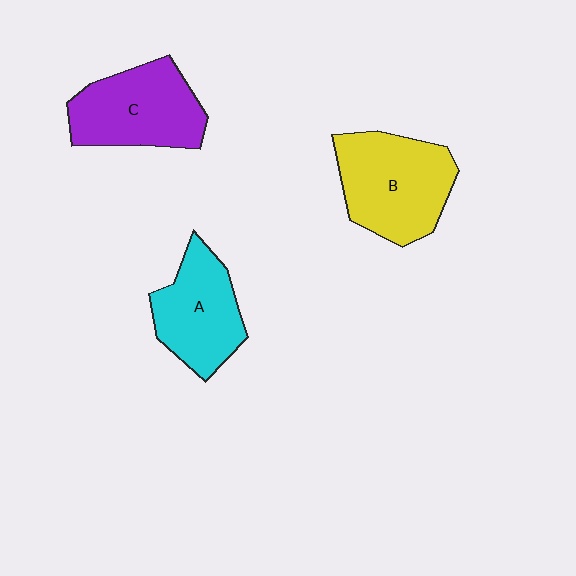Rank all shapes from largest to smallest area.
From largest to smallest: B (yellow), C (purple), A (cyan).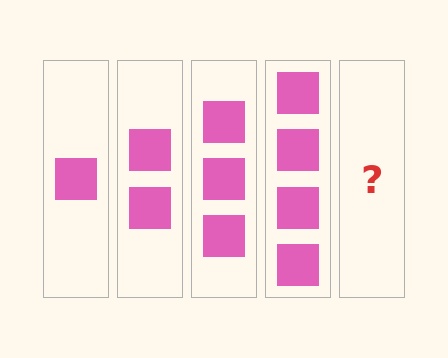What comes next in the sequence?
The next element should be 5 squares.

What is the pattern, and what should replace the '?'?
The pattern is that each step adds one more square. The '?' should be 5 squares.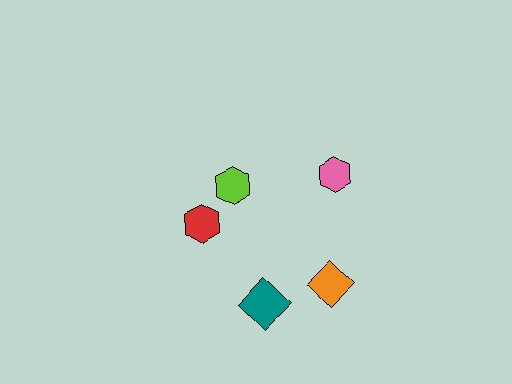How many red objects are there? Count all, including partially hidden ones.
There is 1 red object.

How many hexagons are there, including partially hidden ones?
There are 3 hexagons.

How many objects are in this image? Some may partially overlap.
There are 5 objects.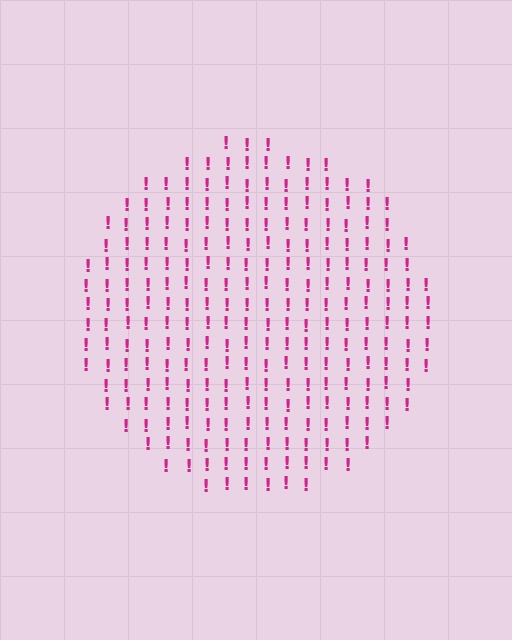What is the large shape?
The large shape is a circle.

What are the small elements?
The small elements are exclamation marks.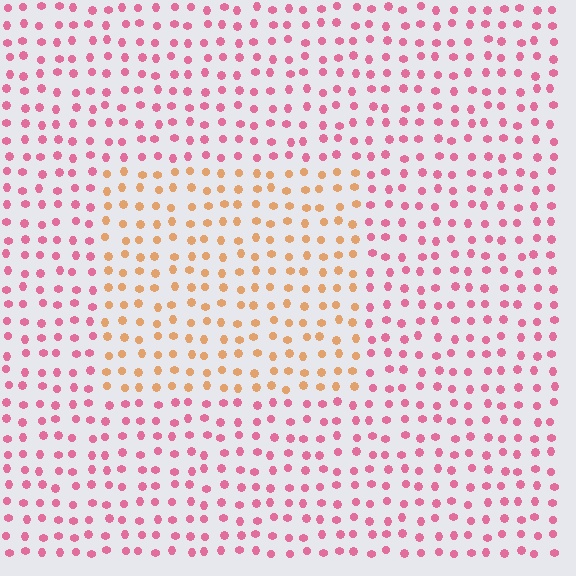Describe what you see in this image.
The image is filled with small pink elements in a uniform arrangement. A rectangle-shaped region is visible where the elements are tinted to a slightly different hue, forming a subtle color boundary.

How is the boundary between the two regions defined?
The boundary is defined purely by a slight shift in hue (about 52 degrees). Spacing, size, and orientation are identical on both sides.